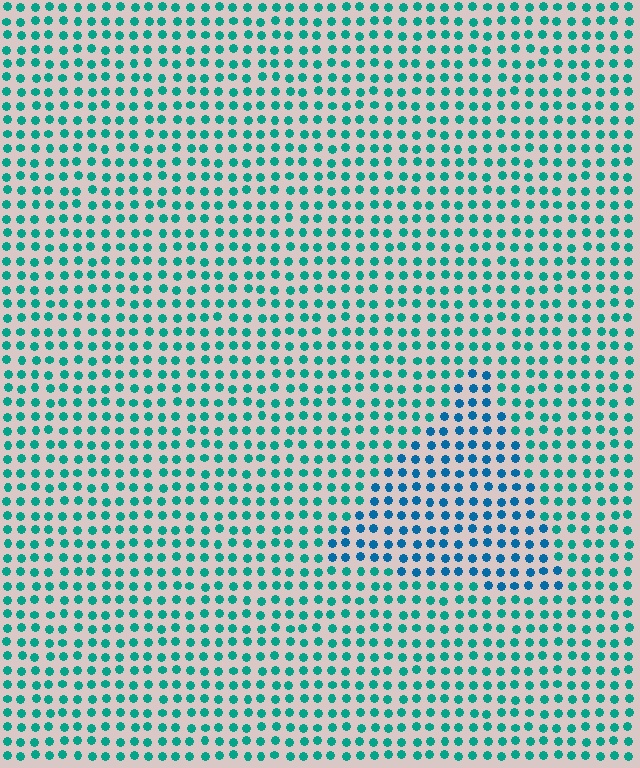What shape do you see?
I see a triangle.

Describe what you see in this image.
The image is filled with small teal elements in a uniform arrangement. A triangle-shaped region is visible where the elements are tinted to a slightly different hue, forming a subtle color boundary.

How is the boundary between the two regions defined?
The boundary is defined purely by a slight shift in hue (about 32 degrees). Spacing, size, and orientation are identical on both sides.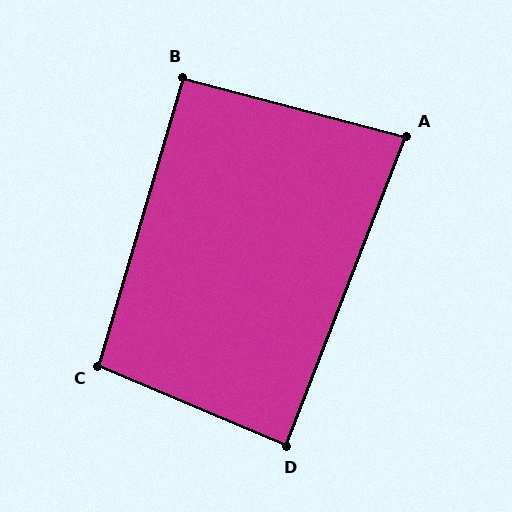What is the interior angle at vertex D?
Approximately 88 degrees (approximately right).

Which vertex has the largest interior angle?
C, at approximately 97 degrees.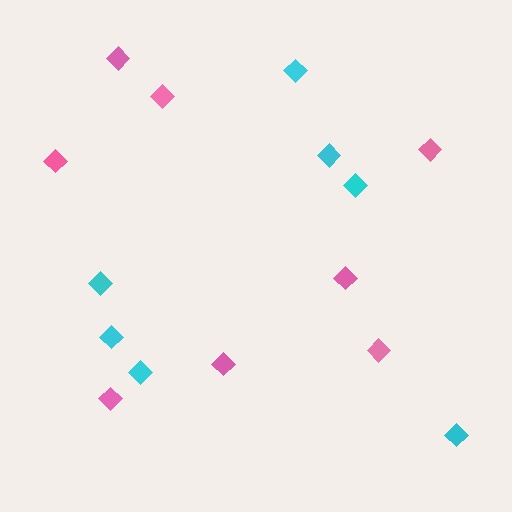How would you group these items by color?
There are 2 groups: one group of pink diamonds (8) and one group of cyan diamonds (7).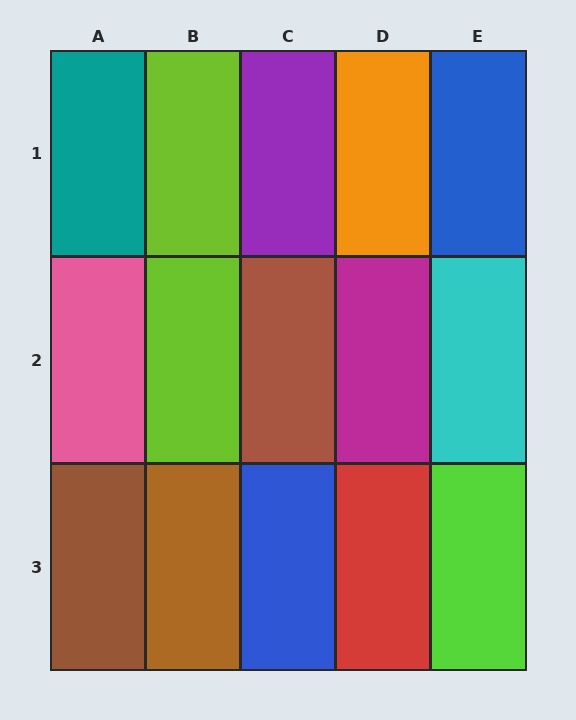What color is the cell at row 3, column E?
Lime.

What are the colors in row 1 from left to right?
Teal, lime, purple, orange, blue.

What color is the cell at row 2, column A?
Pink.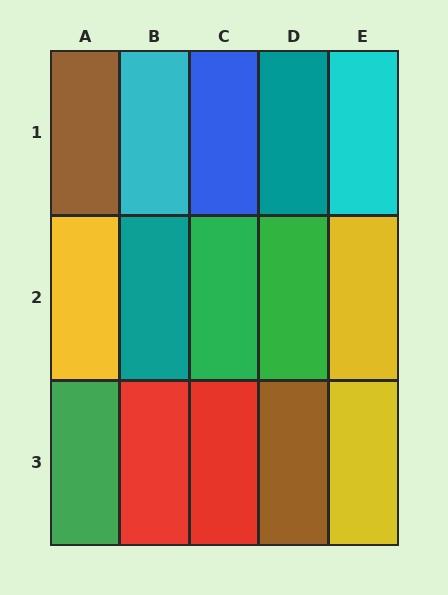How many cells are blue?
1 cell is blue.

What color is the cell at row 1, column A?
Brown.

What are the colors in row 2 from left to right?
Yellow, teal, green, green, yellow.